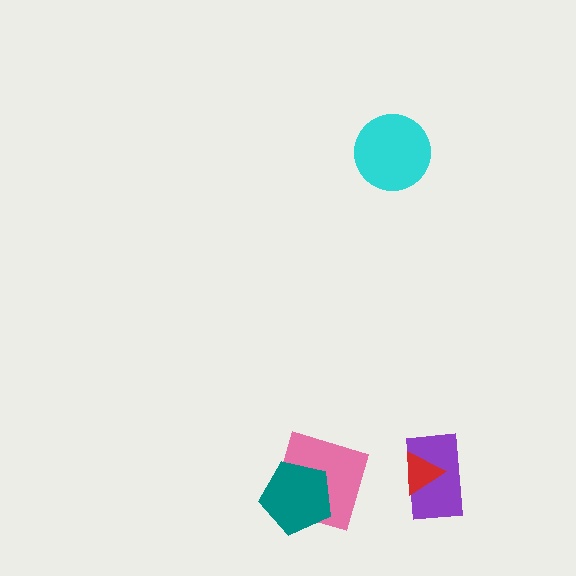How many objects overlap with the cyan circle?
0 objects overlap with the cyan circle.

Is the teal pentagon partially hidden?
No, no other shape covers it.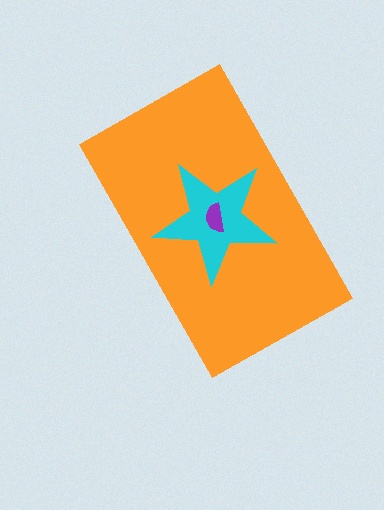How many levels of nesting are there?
3.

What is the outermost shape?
The orange rectangle.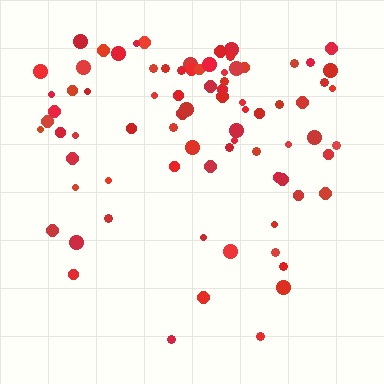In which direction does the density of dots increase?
From bottom to top, with the top side densest.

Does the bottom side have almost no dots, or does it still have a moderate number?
Still a moderate number, just noticeably fewer than the top.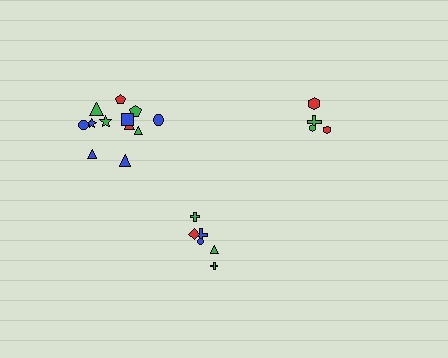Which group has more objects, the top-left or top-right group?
The top-left group.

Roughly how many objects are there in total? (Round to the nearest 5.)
Roughly 20 objects in total.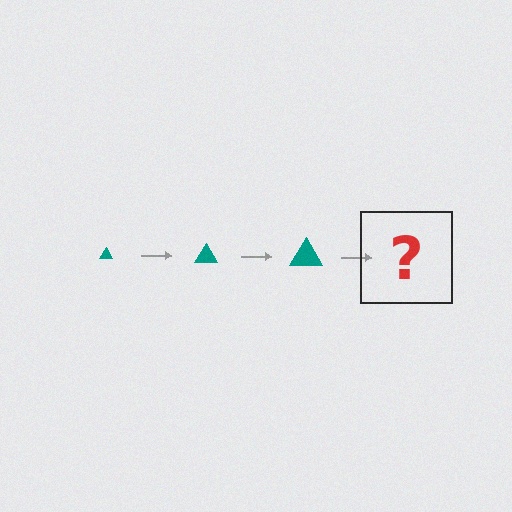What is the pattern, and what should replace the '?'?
The pattern is that the triangle gets progressively larger each step. The '?' should be a teal triangle, larger than the previous one.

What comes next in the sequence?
The next element should be a teal triangle, larger than the previous one.